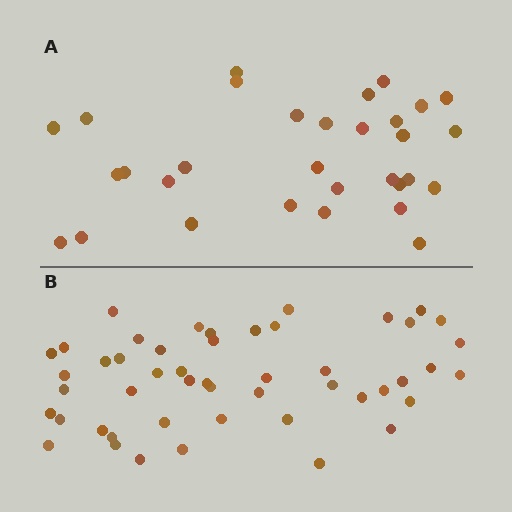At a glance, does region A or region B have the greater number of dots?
Region B (the bottom region) has more dots.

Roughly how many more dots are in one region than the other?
Region B has approximately 20 more dots than region A.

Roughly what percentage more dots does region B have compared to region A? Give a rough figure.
About 60% more.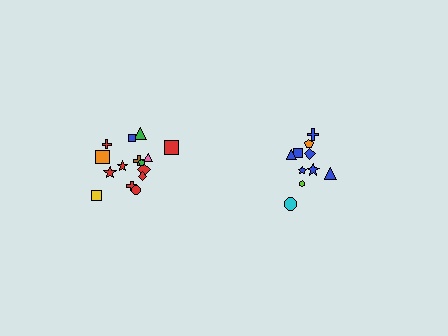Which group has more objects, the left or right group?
The left group.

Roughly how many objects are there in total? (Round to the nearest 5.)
Roughly 25 objects in total.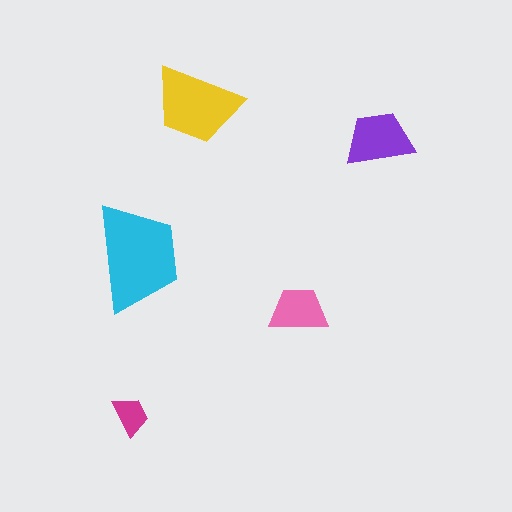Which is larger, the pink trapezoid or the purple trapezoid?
The purple one.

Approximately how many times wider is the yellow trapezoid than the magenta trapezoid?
About 2 times wider.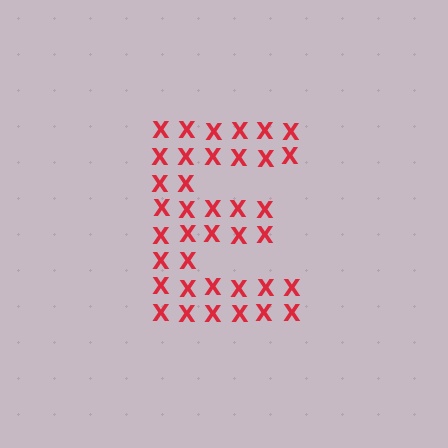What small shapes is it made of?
It is made of small letter X's.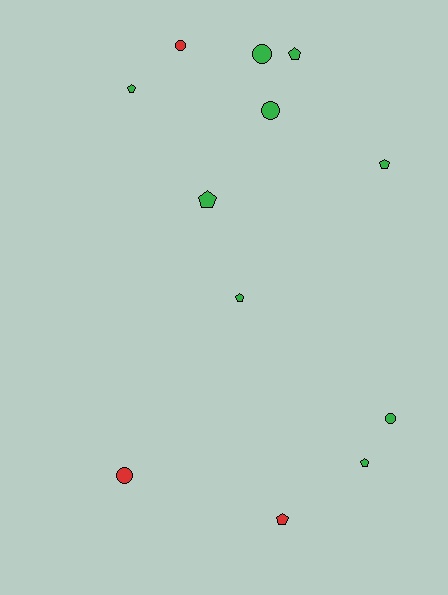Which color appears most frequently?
Green, with 9 objects.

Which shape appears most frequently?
Pentagon, with 7 objects.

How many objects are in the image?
There are 12 objects.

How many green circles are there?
There are 3 green circles.